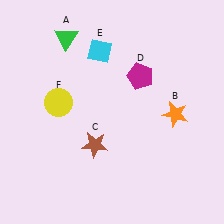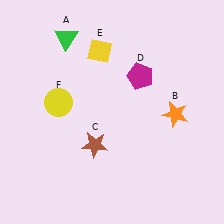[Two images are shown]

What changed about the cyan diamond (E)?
In Image 1, E is cyan. In Image 2, it changed to yellow.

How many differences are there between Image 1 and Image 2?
There is 1 difference between the two images.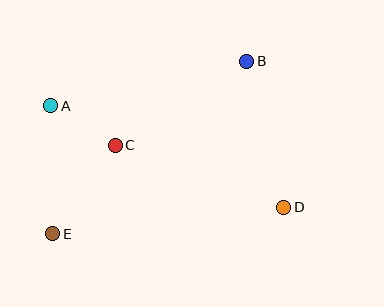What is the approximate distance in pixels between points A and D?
The distance between A and D is approximately 254 pixels.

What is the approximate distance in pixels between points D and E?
The distance between D and E is approximately 232 pixels.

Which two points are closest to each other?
Points A and C are closest to each other.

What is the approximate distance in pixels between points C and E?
The distance between C and E is approximately 108 pixels.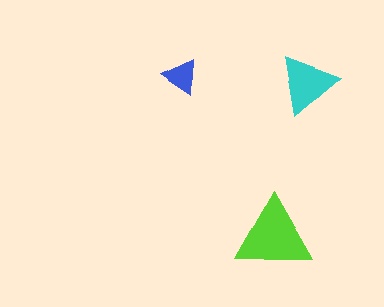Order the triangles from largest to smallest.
the lime one, the cyan one, the blue one.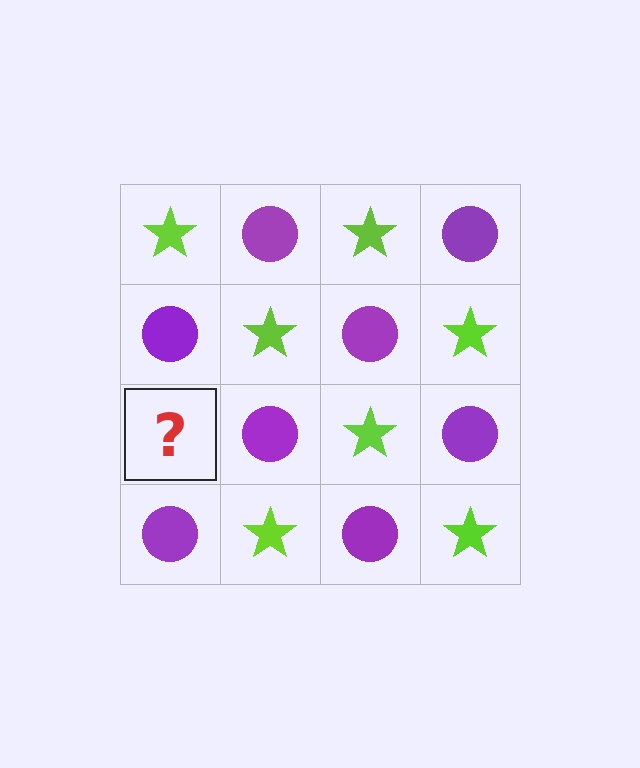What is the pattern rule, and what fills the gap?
The rule is that it alternates lime star and purple circle in a checkerboard pattern. The gap should be filled with a lime star.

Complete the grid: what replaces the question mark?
The question mark should be replaced with a lime star.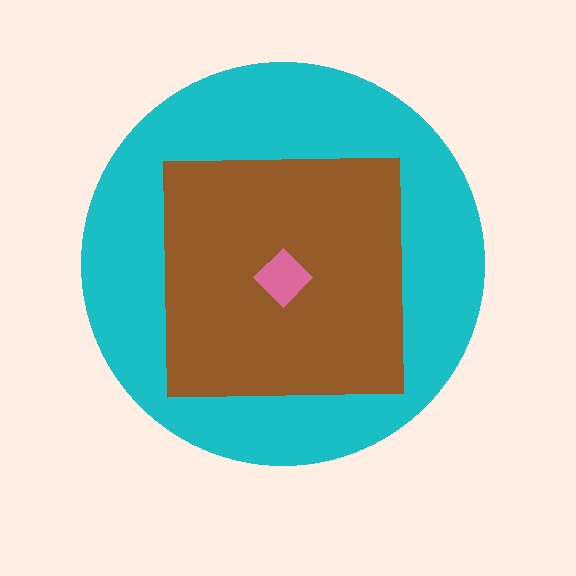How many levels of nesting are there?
3.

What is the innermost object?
The pink diamond.